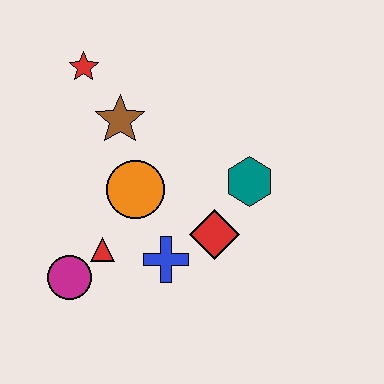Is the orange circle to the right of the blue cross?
No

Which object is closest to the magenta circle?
The red triangle is closest to the magenta circle.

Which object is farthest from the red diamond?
The red star is farthest from the red diamond.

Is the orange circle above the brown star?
No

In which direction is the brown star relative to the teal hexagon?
The brown star is to the left of the teal hexagon.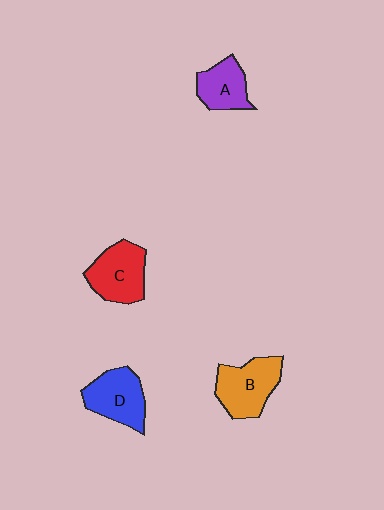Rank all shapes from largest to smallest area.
From largest to smallest: B (orange), C (red), D (blue), A (purple).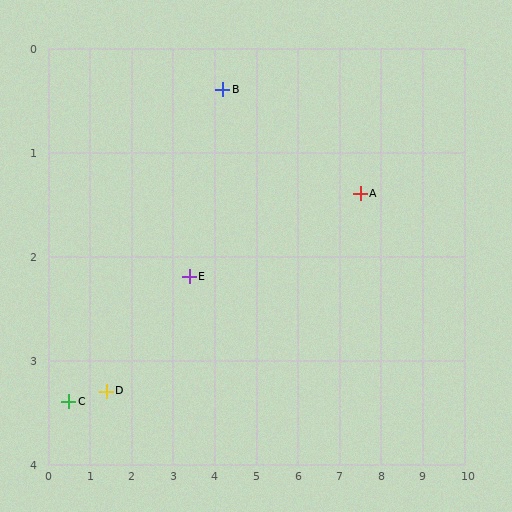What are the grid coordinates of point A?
Point A is at approximately (7.5, 1.4).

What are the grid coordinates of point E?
Point E is at approximately (3.4, 2.2).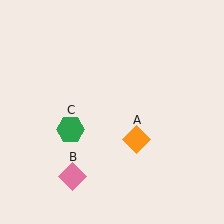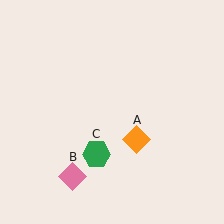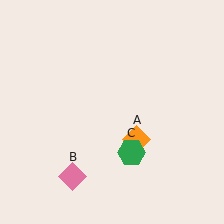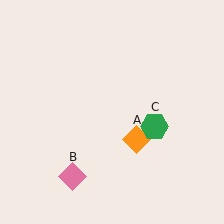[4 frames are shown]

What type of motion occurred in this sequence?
The green hexagon (object C) rotated counterclockwise around the center of the scene.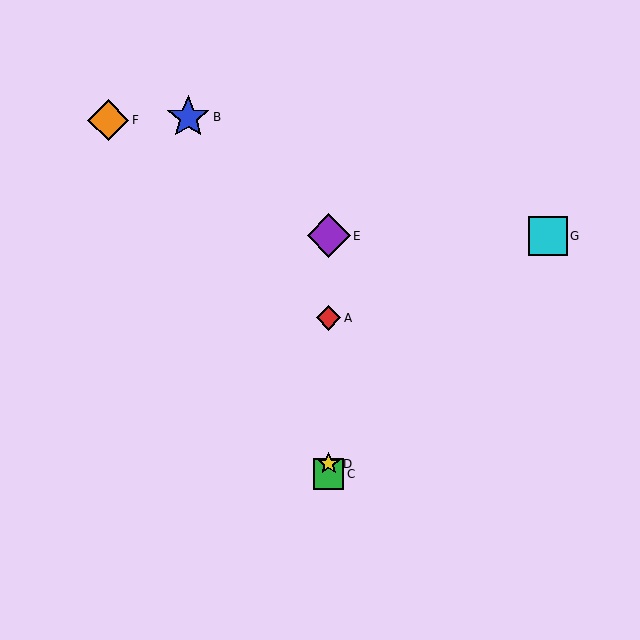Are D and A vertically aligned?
Yes, both are at x≈329.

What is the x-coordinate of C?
Object C is at x≈329.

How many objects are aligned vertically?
4 objects (A, C, D, E) are aligned vertically.